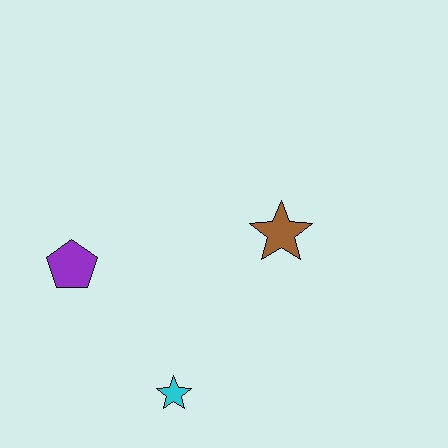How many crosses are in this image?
There are no crosses.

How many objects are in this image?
There are 3 objects.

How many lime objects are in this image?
There are no lime objects.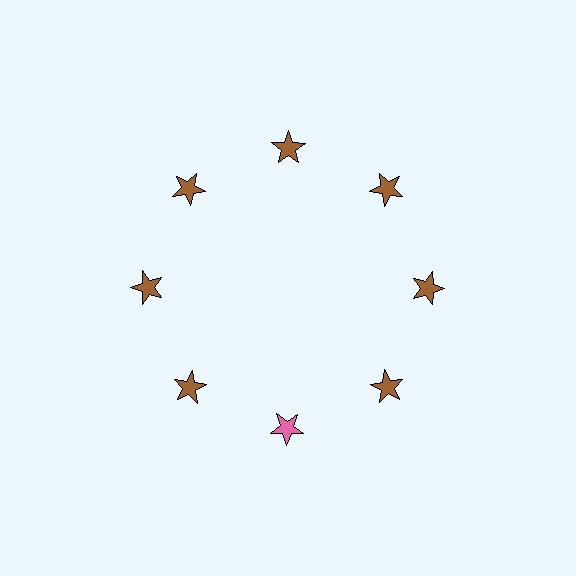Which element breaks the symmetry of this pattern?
The pink star at roughly the 6 o'clock position breaks the symmetry. All other shapes are brown stars.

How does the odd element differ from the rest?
It has a different color: pink instead of brown.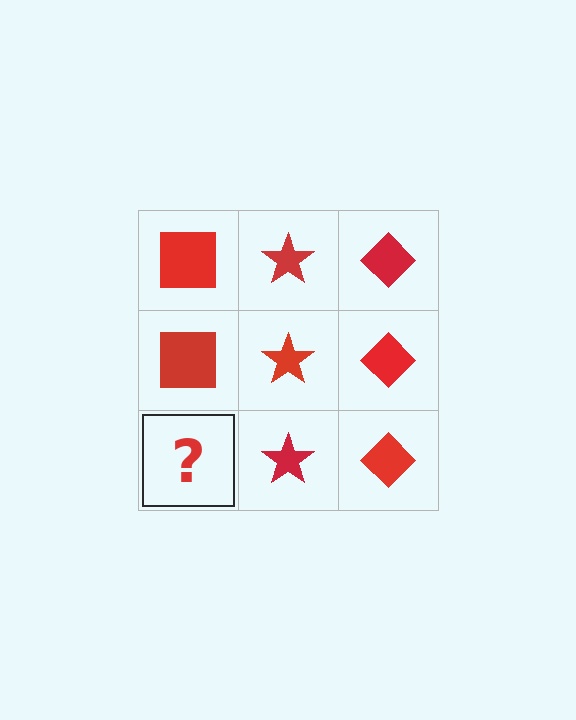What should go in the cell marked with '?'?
The missing cell should contain a red square.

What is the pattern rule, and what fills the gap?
The rule is that each column has a consistent shape. The gap should be filled with a red square.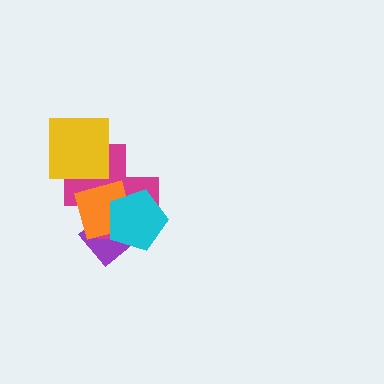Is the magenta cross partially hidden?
Yes, it is partially covered by another shape.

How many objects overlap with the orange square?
3 objects overlap with the orange square.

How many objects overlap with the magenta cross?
4 objects overlap with the magenta cross.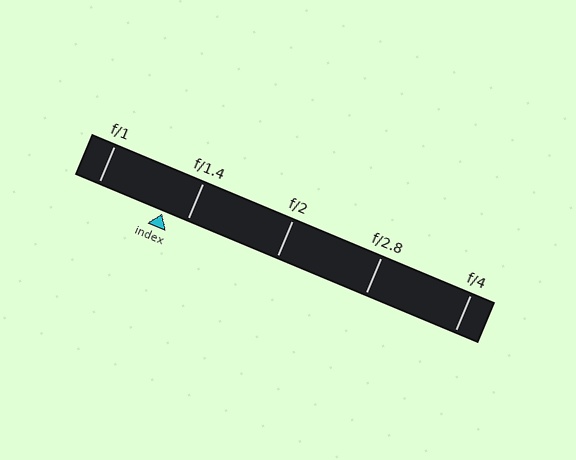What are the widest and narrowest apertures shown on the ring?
The widest aperture shown is f/1 and the narrowest is f/4.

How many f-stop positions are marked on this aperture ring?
There are 5 f-stop positions marked.